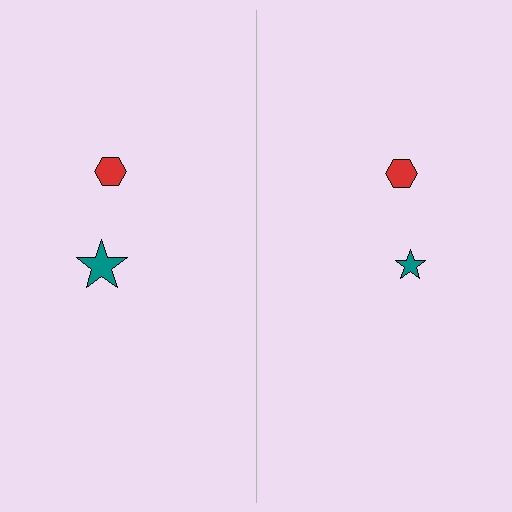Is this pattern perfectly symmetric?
No, the pattern is not perfectly symmetric. The teal star on the right side has a different size than its mirror counterpart.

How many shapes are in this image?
There are 4 shapes in this image.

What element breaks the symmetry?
The teal star on the right side has a different size than its mirror counterpart.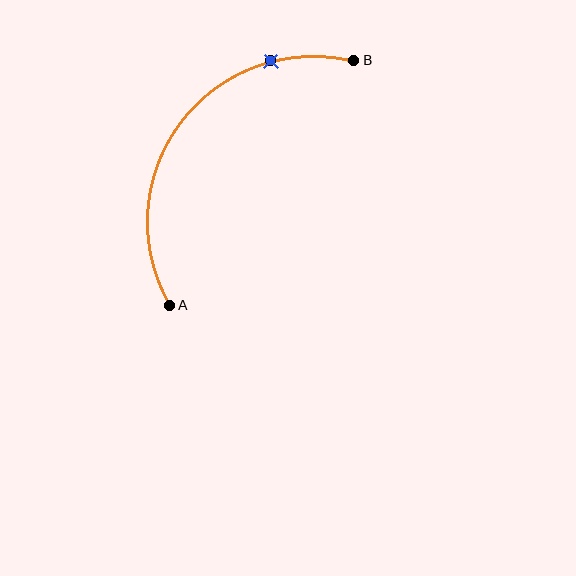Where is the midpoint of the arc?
The arc midpoint is the point on the curve farthest from the straight line joining A and B. It sits above and to the left of that line.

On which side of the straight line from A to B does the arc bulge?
The arc bulges above and to the left of the straight line connecting A and B.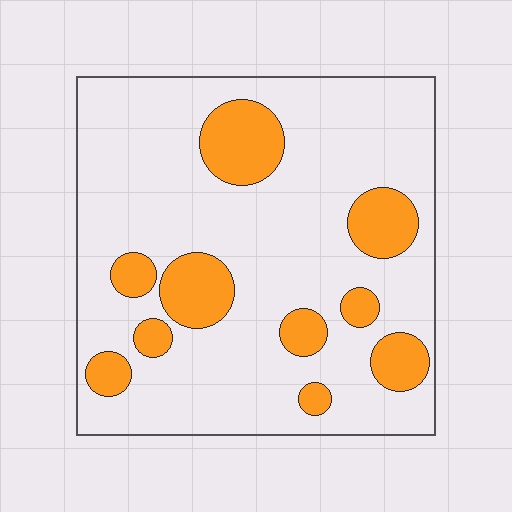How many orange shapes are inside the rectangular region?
10.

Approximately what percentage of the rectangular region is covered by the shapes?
Approximately 20%.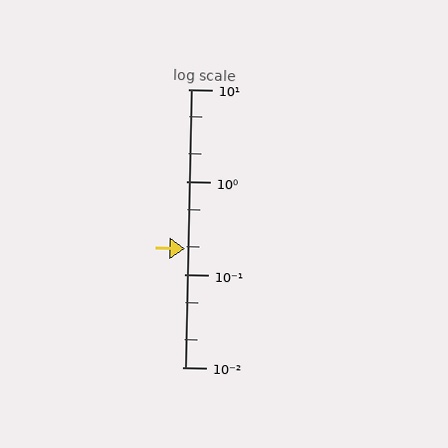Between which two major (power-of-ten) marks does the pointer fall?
The pointer is between 0.1 and 1.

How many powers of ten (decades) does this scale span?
The scale spans 3 decades, from 0.01 to 10.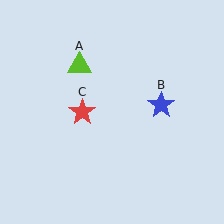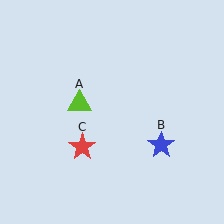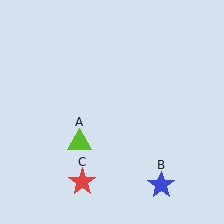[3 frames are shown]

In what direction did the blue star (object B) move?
The blue star (object B) moved down.